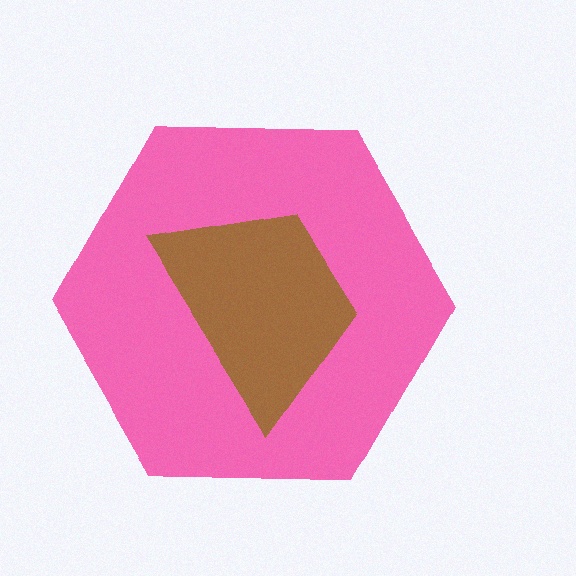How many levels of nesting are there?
2.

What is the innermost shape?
The brown trapezoid.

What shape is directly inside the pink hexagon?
The brown trapezoid.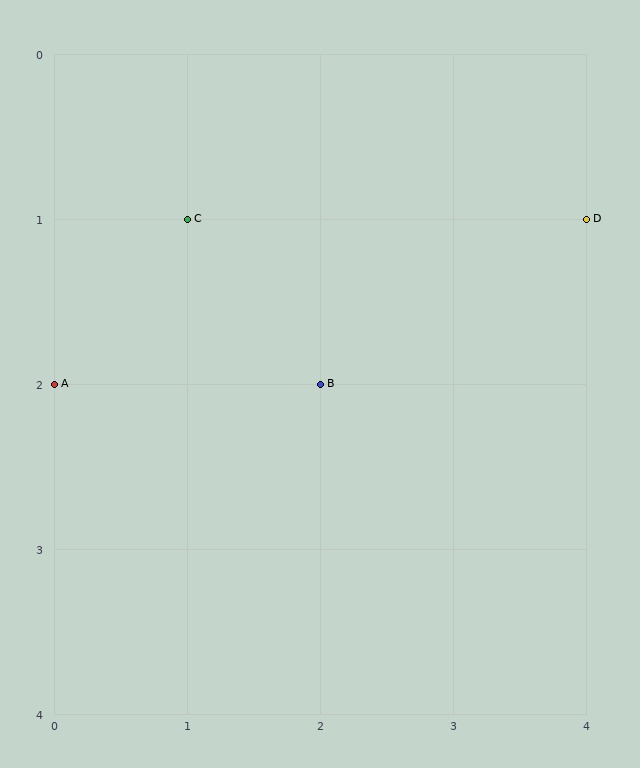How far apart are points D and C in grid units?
Points D and C are 3 columns apart.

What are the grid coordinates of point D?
Point D is at grid coordinates (4, 1).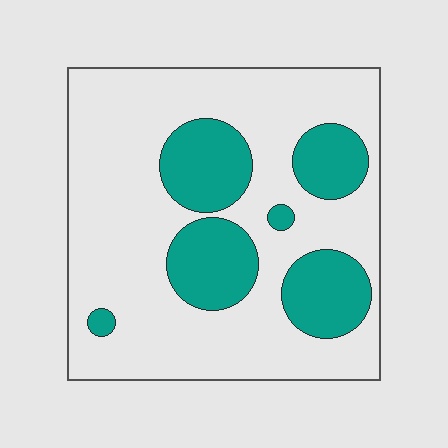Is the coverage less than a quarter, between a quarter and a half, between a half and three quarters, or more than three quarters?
Between a quarter and a half.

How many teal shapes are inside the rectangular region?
6.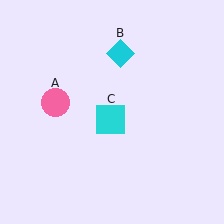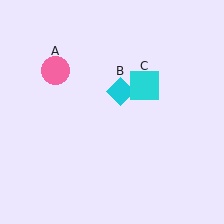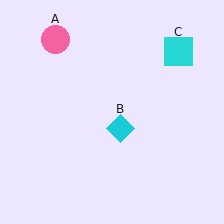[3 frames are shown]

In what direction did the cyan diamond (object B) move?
The cyan diamond (object B) moved down.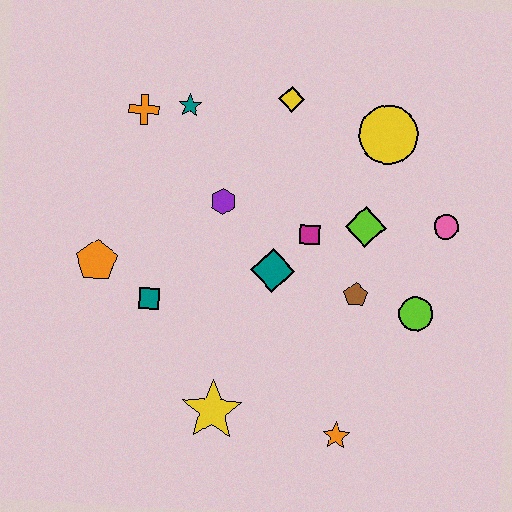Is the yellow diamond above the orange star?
Yes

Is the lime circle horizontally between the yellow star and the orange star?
No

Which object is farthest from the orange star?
The orange cross is farthest from the orange star.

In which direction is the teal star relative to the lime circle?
The teal star is to the left of the lime circle.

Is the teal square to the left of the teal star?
Yes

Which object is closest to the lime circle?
The brown pentagon is closest to the lime circle.